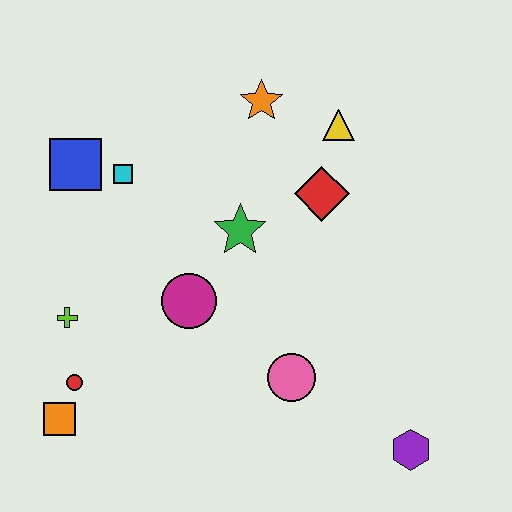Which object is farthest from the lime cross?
The purple hexagon is farthest from the lime cross.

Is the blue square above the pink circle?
Yes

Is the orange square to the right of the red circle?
No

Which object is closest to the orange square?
The red circle is closest to the orange square.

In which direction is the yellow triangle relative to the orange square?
The yellow triangle is above the orange square.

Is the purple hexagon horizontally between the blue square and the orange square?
No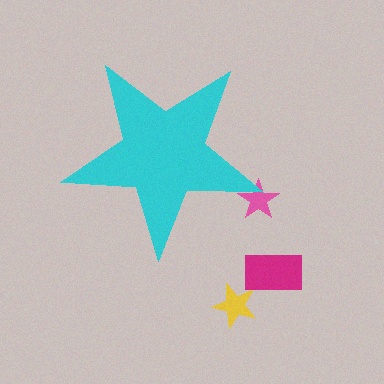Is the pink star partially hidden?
Yes, the pink star is partially hidden behind the cyan star.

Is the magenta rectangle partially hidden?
No, the magenta rectangle is fully visible.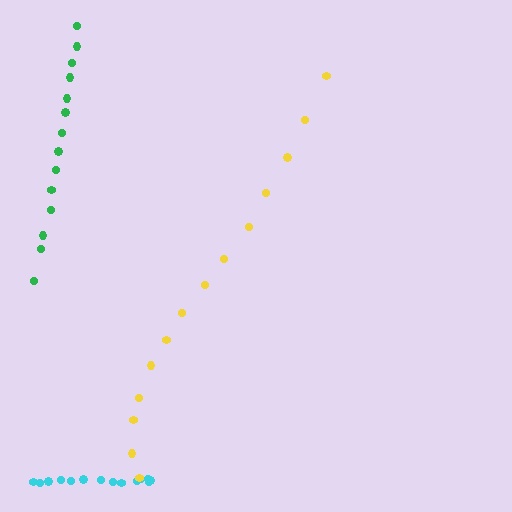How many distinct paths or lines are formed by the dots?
There are 3 distinct paths.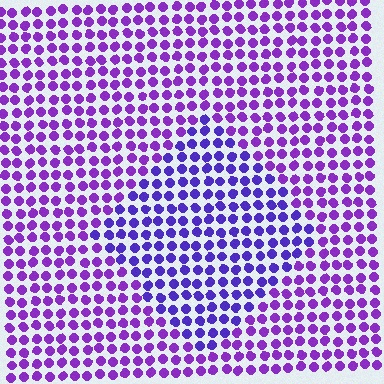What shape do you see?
I see a diamond.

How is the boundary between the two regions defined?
The boundary is defined purely by a slight shift in hue (about 25 degrees). Spacing, size, and orientation are identical on both sides.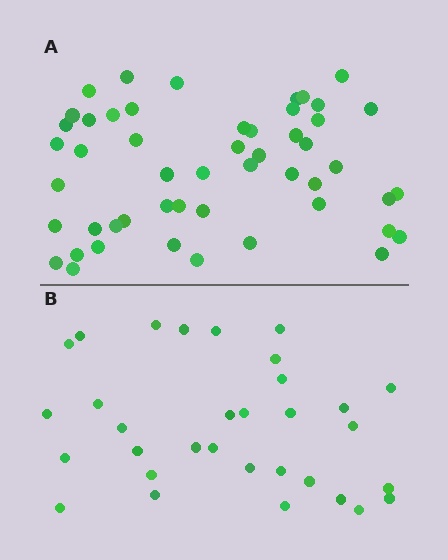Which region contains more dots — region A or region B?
Region A (the top region) has more dots.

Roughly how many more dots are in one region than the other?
Region A has approximately 20 more dots than region B.